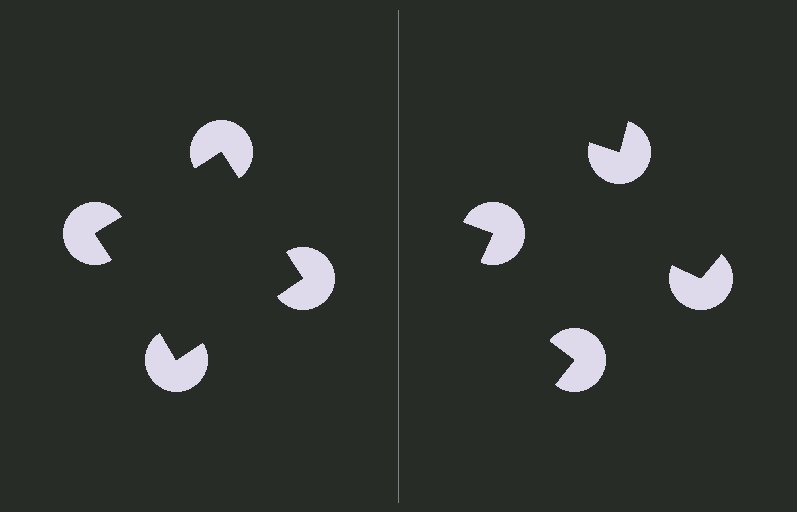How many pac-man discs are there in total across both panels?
8 — 4 on each side.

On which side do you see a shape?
An illusory square appears on the left side. On the right side the wedge cuts are rotated, so no coherent shape forms.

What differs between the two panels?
The pac-man discs are positioned identically on both sides; only the wedge orientations differ. On the left they align to a square; on the right they are misaligned.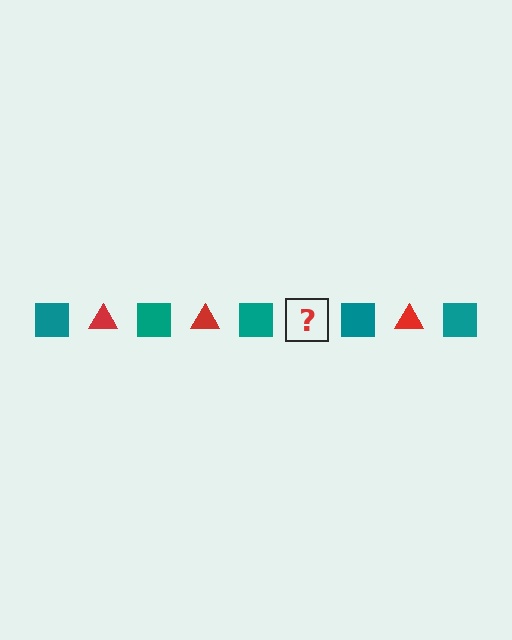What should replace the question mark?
The question mark should be replaced with a red triangle.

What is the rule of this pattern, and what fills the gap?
The rule is that the pattern alternates between teal square and red triangle. The gap should be filled with a red triangle.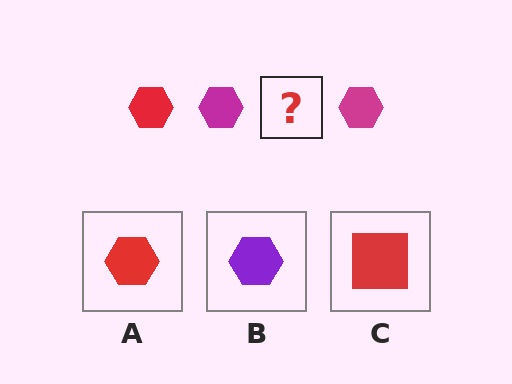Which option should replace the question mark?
Option A.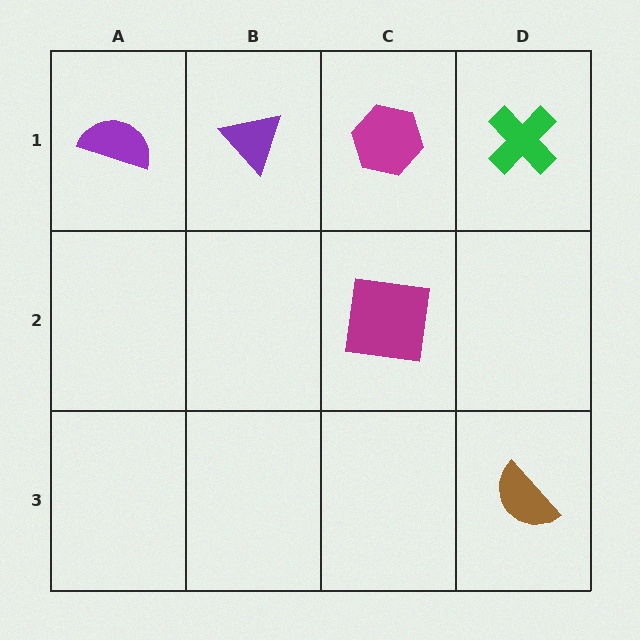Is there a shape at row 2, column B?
No, that cell is empty.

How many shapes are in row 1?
4 shapes.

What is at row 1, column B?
A purple triangle.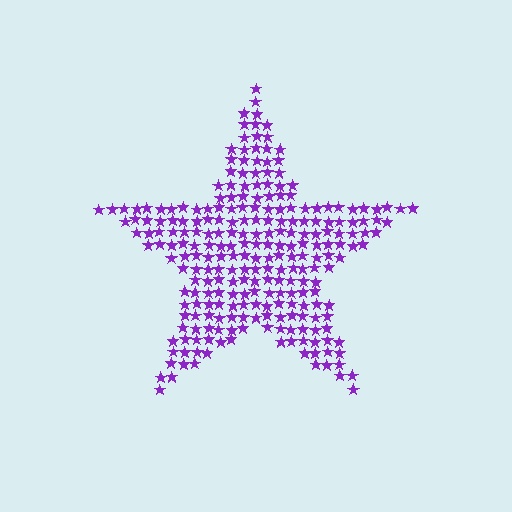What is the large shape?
The large shape is a star.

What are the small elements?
The small elements are stars.